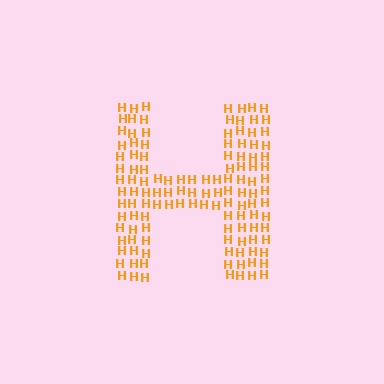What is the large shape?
The large shape is the letter H.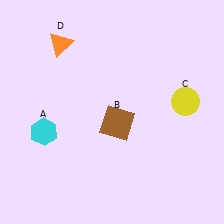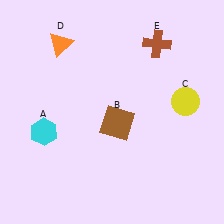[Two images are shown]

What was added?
A brown cross (E) was added in Image 2.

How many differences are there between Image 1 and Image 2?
There is 1 difference between the two images.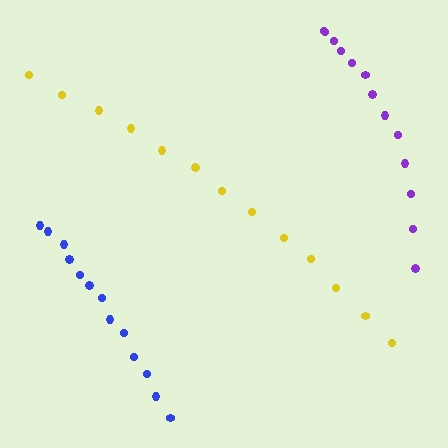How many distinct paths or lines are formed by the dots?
There are 3 distinct paths.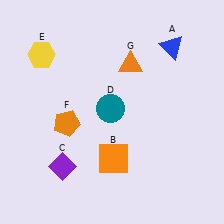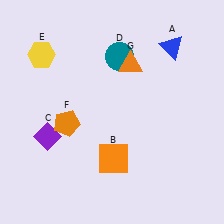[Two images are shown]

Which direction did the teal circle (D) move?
The teal circle (D) moved up.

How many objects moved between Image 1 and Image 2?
2 objects moved between the two images.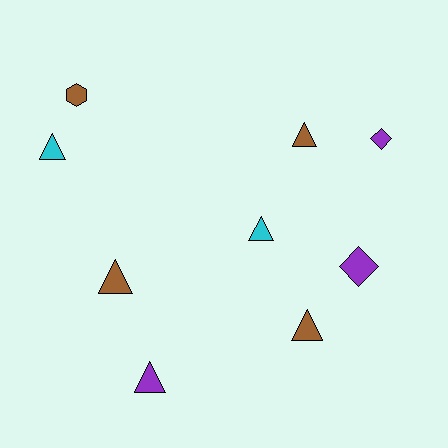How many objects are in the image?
There are 9 objects.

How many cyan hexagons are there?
There are no cyan hexagons.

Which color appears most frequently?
Brown, with 4 objects.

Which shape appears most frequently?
Triangle, with 6 objects.